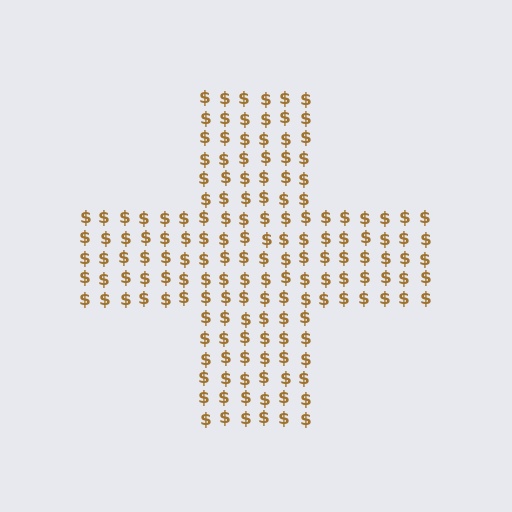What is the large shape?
The large shape is a cross.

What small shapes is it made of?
It is made of small dollar signs.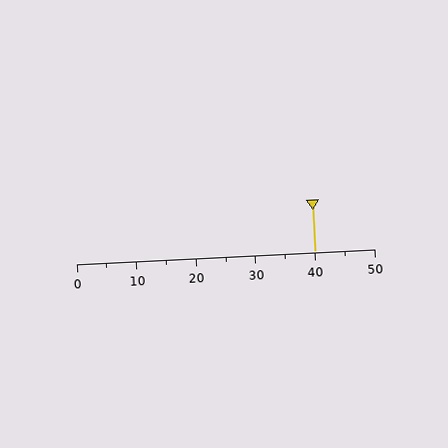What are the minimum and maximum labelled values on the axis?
The axis runs from 0 to 50.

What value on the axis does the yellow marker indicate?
The marker indicates approximately 40.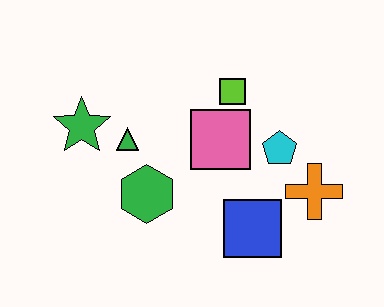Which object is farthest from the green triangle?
The orange cross is farthest from the green triangle.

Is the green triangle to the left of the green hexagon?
Yes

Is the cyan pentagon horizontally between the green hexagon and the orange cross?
Yes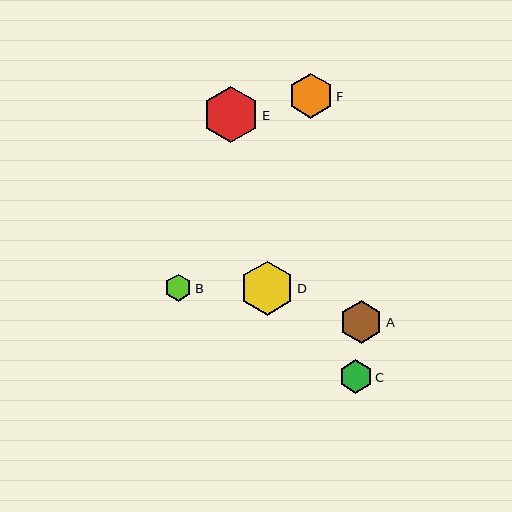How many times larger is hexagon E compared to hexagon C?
Hexagon E is approximately 1.7 times the size of hexagon C.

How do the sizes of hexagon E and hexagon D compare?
Hexagon E and hexagon D are approximately the same size.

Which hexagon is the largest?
Hexagon E is the largest with a size of approximately 56 pixels.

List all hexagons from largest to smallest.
From largest to smallest: E, D, F, A, C, B.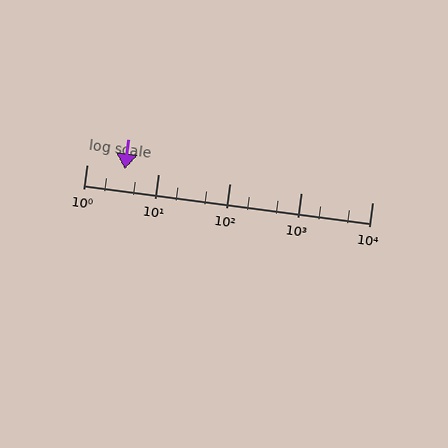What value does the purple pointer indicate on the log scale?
The pointer indicates approximately 3.4.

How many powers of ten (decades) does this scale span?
The scale spans 4 decades, from 1 to 10000.